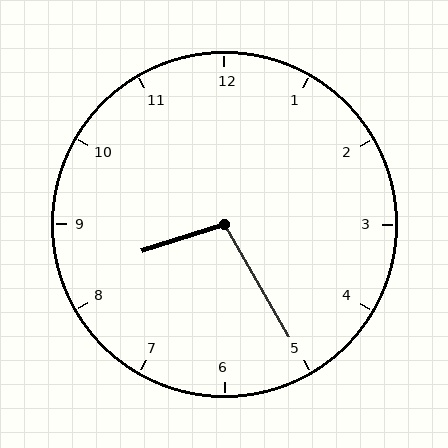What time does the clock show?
8:25.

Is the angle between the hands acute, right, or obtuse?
It is obtuse.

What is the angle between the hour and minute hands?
Approximately 102 degrees.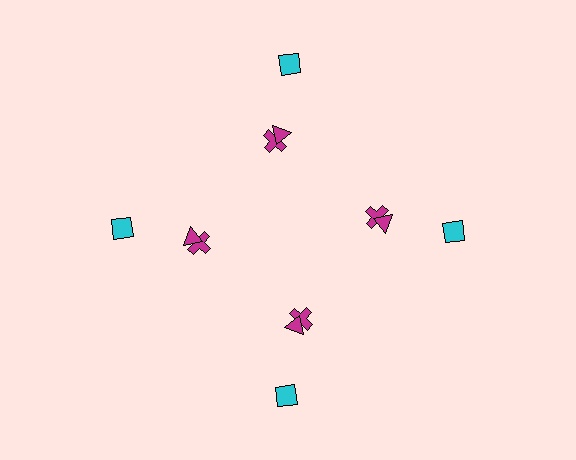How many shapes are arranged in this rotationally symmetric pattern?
There are 12 shapes, arranged in 4 groups of 3.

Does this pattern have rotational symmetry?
Yes, this pattern has 4-fold rotational symmetry. It looks the same after rotating 90 degrees around the center.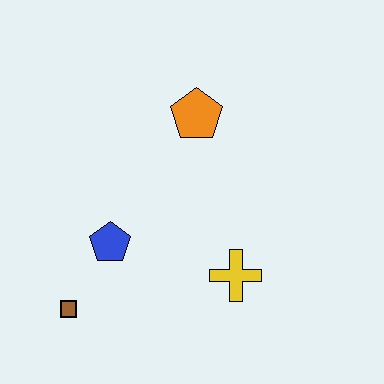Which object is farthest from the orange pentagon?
The brown square is farthest from the orange pentagon.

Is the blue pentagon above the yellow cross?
Yes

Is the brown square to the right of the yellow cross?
No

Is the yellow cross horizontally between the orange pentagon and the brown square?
No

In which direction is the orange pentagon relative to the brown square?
The orange pentagon is above the brown square.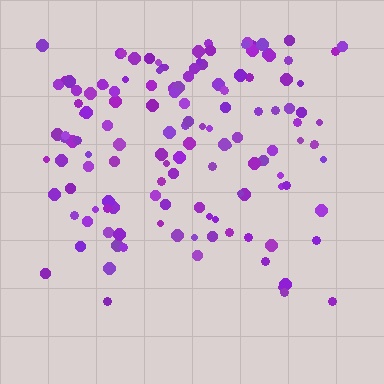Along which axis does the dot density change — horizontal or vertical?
Vertical.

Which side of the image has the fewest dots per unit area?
The bottom.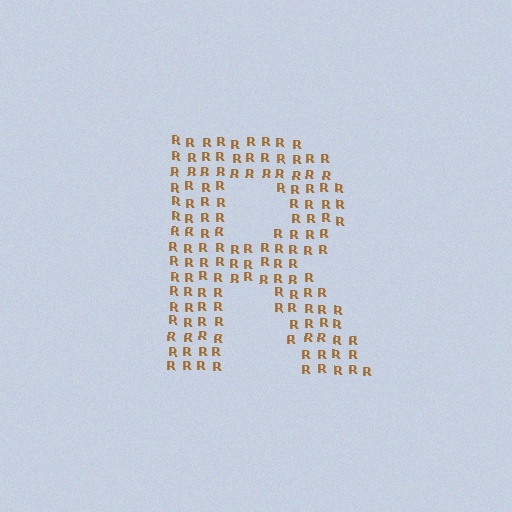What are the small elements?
The small elements are letter R's.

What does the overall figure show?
The overall figure shows the letter R.